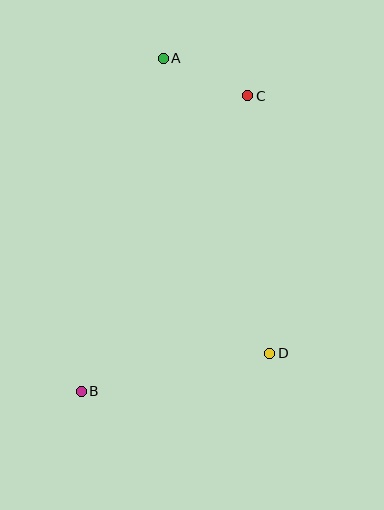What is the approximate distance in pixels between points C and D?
The distance between C and D is approximately 258 pixels.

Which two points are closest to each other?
Points A and C are closest to each other.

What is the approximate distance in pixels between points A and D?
The distance between A and D is approximately 314 pixels.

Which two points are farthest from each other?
Points A and B are farthest from each other.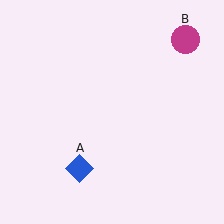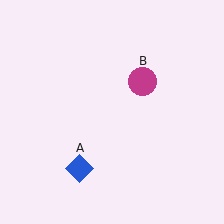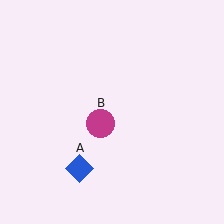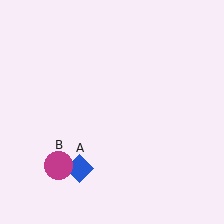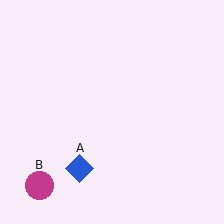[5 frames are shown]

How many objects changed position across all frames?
1 object changed position: magenta circle (object B).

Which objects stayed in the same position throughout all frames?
Blue diamond (object A) remained stationary.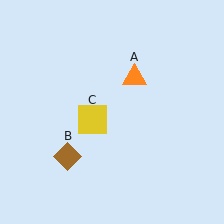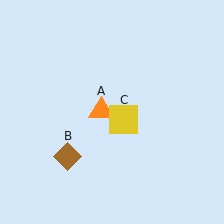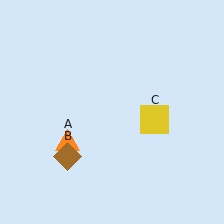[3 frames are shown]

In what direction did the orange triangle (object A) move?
The orange triangle (object A) moved down and to the left.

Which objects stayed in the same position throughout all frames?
Brown diamond (object B) remained stationary.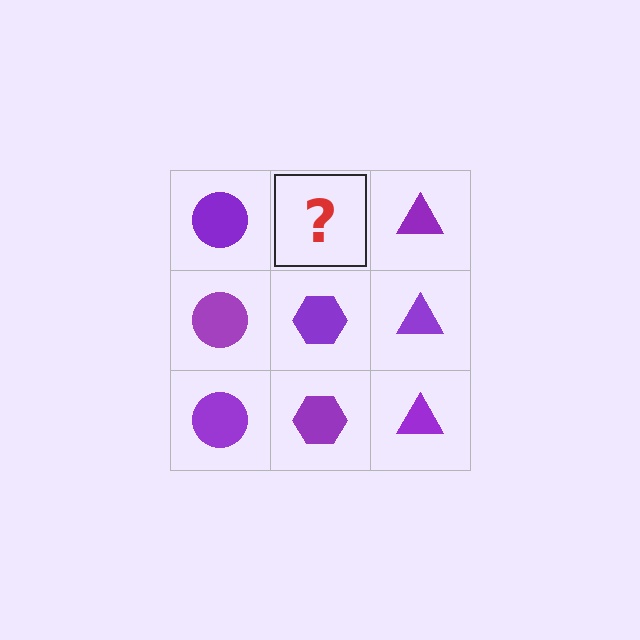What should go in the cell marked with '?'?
The missing cell should contain a purple hexagon.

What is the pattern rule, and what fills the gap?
The rule is that each column has a consistent shape. The gap should be filled with a purple hexagon.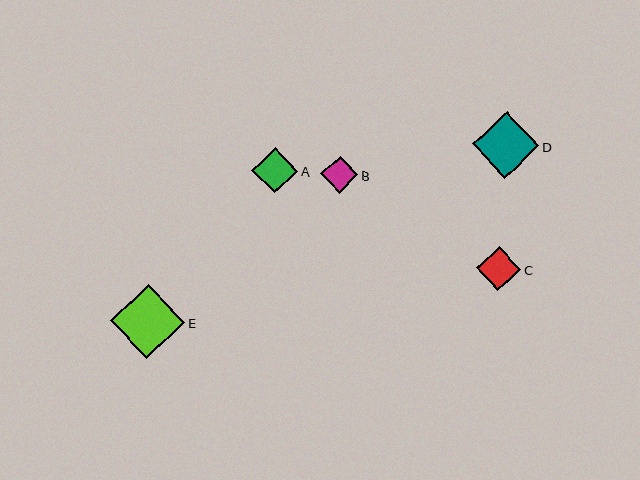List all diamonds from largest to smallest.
From largest to smallest: E, D, A, C, B.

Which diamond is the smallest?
Diamond B is the smallest with a size of approximately 37 pixels.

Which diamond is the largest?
Diamond E is the largest with a size of approximately 75 pixels.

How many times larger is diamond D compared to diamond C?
Diamond D is approximately 1.5 times the size of diamond C.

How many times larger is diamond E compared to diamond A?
Diamond E is approximately 1.6 times the size of diamond A.